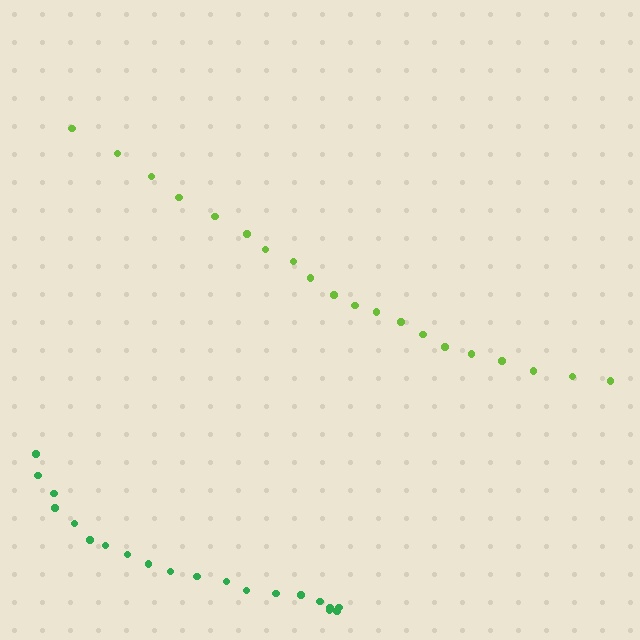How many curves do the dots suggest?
There are 2 distinct paths.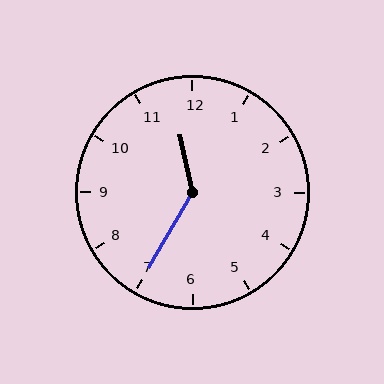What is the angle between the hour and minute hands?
Approximately 138 degrees.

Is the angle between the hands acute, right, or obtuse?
It is obtuse.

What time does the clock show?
11:35.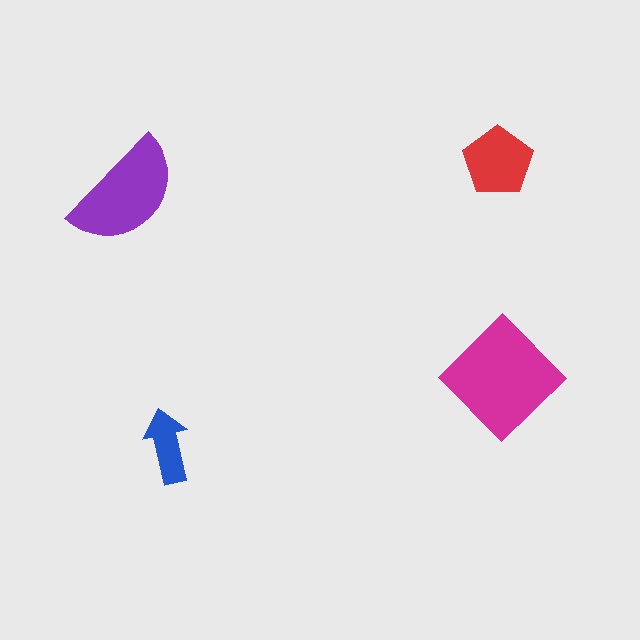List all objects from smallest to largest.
The blue arrow, the red pentagon, the purple semicircle, the magenta diamond.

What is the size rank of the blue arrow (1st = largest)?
4th.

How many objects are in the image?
There are 4 objects in the image.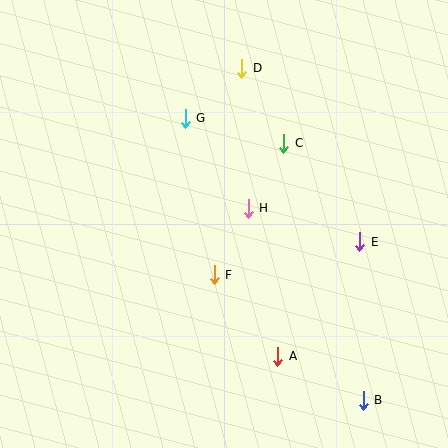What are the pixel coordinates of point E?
Point E is at (360, 242).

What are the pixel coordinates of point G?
Point G is at (185, 118).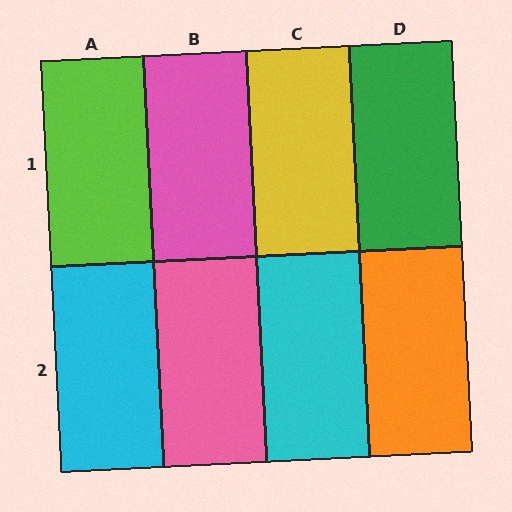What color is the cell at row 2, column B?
Pink.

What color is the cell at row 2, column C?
Cyan.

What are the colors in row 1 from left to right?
Lime, pink, yellow, green.